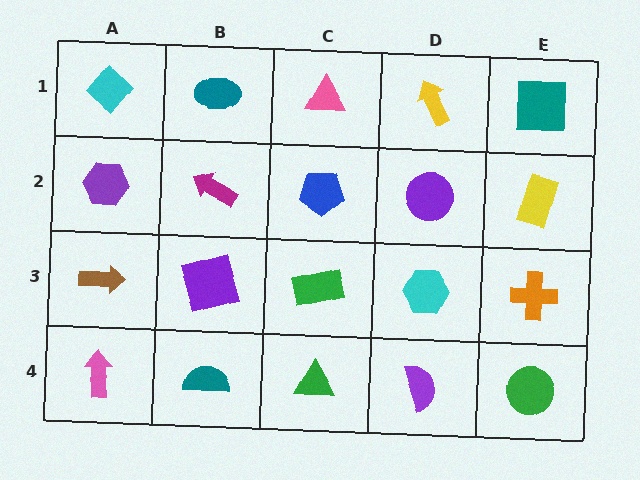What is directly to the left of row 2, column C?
A magenta arrow.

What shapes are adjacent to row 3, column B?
A magenta arrow (row 2, column B), a teal semicircle (row 4, column B), a brown arrow (row 3, column A), a green rectangle (row 3, column C).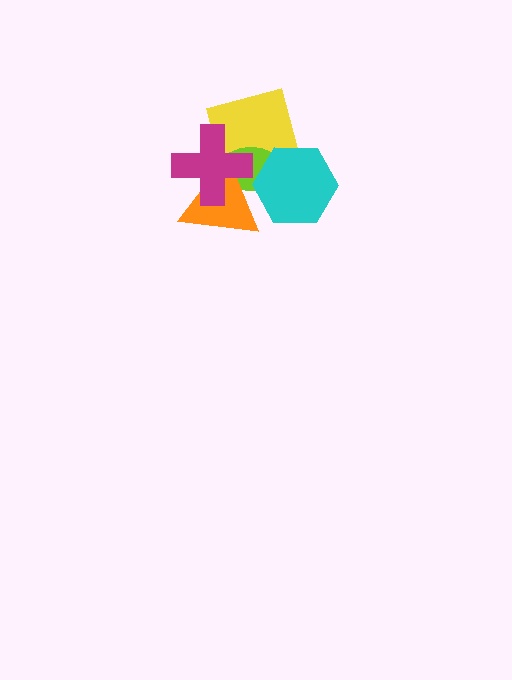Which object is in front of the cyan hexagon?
The orange triangle is in front of the cyan hexagon.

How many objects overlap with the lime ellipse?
4 objects overlap with the lime ellipse.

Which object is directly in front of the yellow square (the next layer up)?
The lime ellipse is directly in front of the yellow square.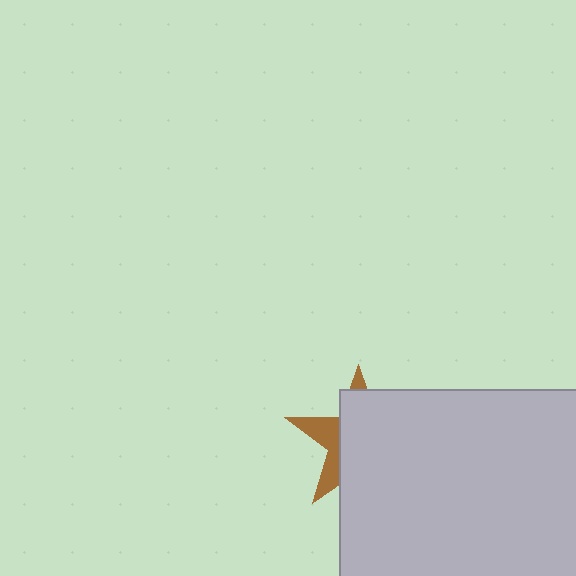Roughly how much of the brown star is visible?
A small part of it is visible (roughly 30%).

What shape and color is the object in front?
The object in front is a light gray square.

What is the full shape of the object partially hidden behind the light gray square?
The partially hidden object is a brown star.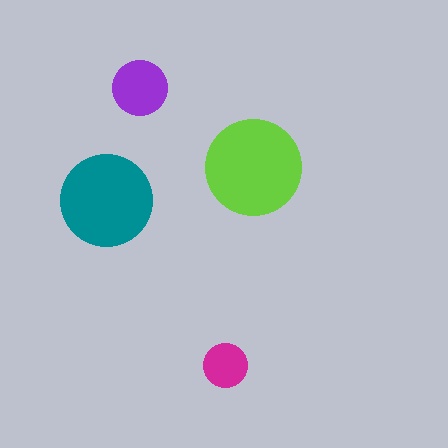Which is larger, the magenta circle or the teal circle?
The teal one.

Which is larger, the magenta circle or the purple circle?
The purple one.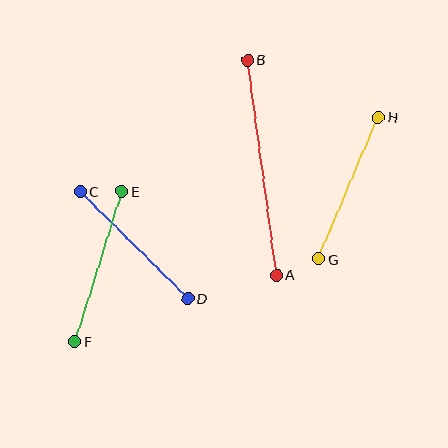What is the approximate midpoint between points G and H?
The midpoint is at approximately (349, 188) pixels.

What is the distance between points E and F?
The distance is approximately 157 pixels.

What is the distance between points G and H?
The distance is approximately 154 pixels.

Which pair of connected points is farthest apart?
Points A and B are farthest apart.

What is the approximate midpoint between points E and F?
The midpoint is at approximately (98, 266) pixels.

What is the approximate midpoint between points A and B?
The midpoint is at approximately (262, 168) pixels.